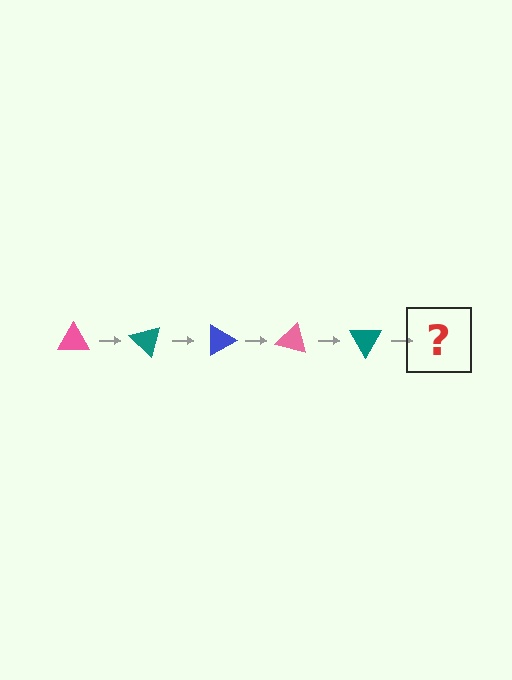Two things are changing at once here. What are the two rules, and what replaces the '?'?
The two rules are that it rotates 45 degrees each step and the color cycles through pink, teal, and blue. The '?' should be a blue triangle, rotated 225 degrees from the start.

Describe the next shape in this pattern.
It should be a blue triangle, rotated 225 degrees from the start.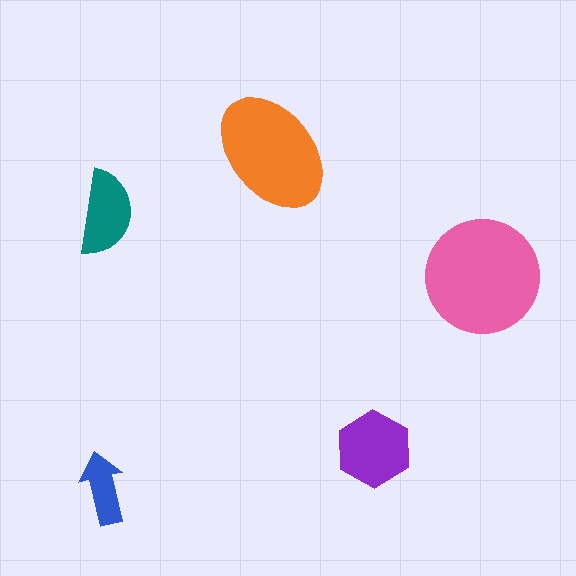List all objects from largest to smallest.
The pink circle, the orange ellipse, the purple hexagon, the teal semicircle, the blue arrow.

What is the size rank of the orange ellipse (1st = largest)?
2nd.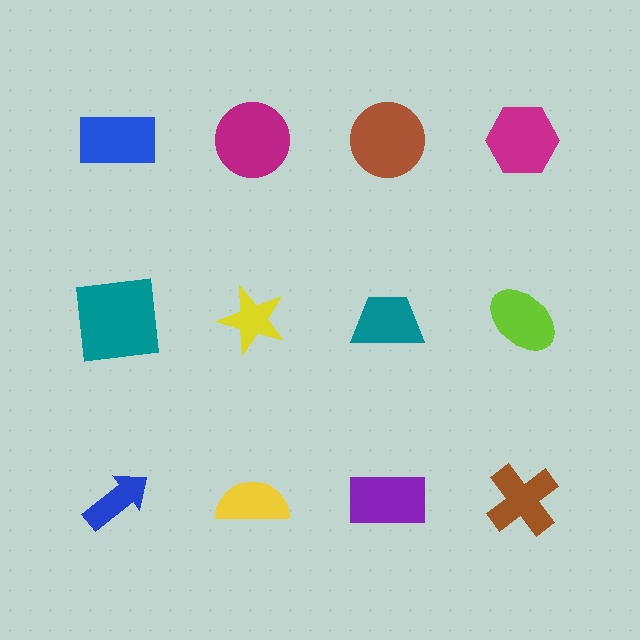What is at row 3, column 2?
A yellow semicircle.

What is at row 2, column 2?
A yellow star.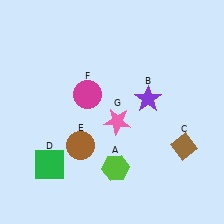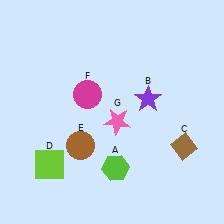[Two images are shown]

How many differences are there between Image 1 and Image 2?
There is 1 difference between the two images.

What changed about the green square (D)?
In Image 1, D is green. In Image 2, it changed to lime.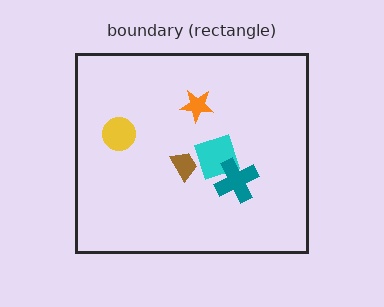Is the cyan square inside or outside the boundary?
Inside.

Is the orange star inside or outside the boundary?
Inside.